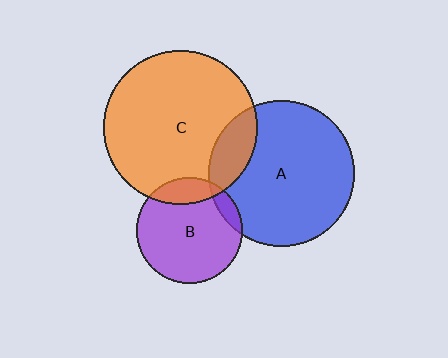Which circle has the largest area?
Circle C (orange).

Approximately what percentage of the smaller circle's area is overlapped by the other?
Approximately 10%.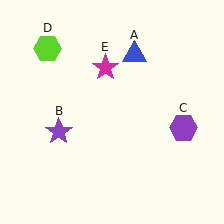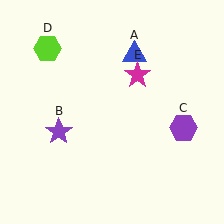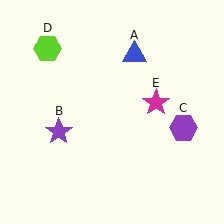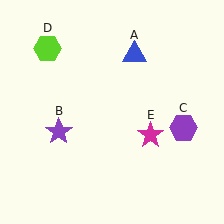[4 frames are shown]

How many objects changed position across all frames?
1 object changed position: magenta star (object E).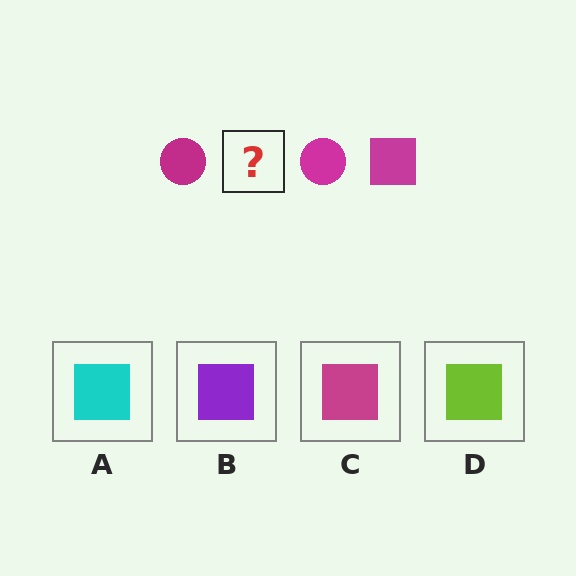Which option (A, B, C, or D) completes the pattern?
C.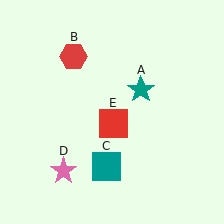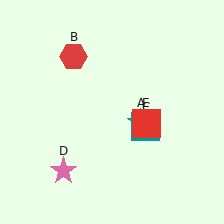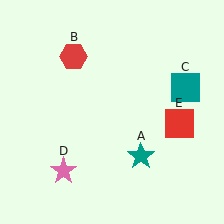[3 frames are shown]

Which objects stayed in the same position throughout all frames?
Red hexagon (object B) and pink star (object D) remained stationary.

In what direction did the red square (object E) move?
The red square (object E) moved right.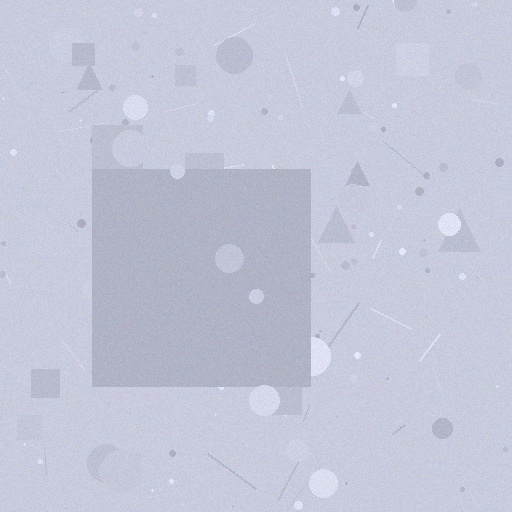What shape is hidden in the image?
A square is hidden in the image.